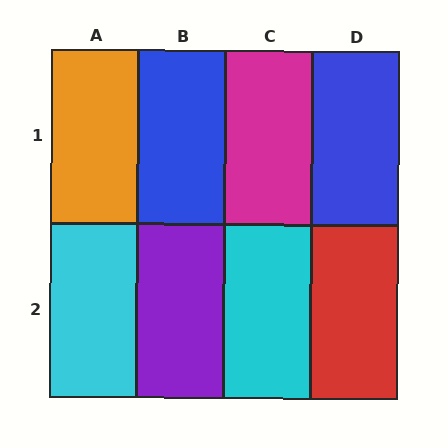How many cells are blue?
2 cells are blue.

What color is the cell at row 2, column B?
Purple.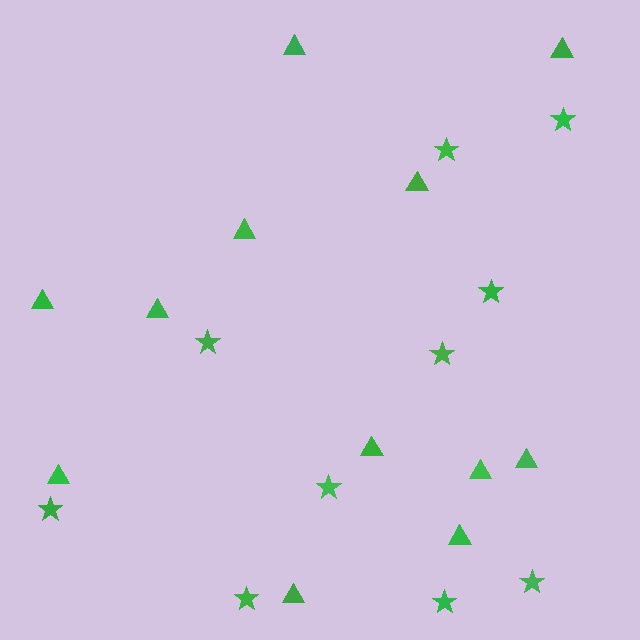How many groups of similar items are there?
There are 2 groups: one group of triangles (12) and one group of stars (10).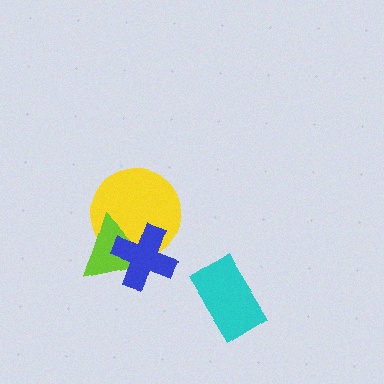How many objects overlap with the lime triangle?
2 objects overlap with the lime triangle.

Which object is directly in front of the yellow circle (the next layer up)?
The lime triangle is directly in front of the yellow circle.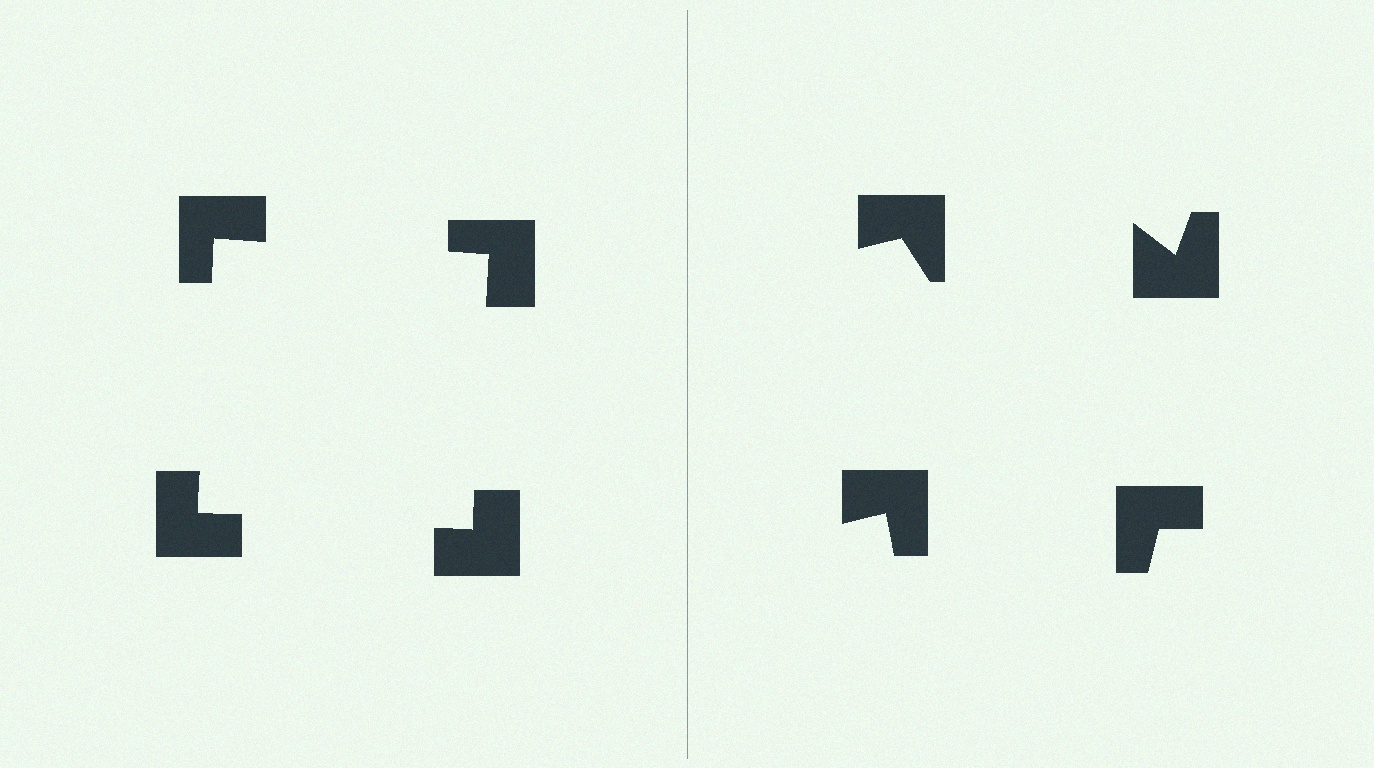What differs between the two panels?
The notched squares are positioned identically on both sides; only the wedge orientations differ. On the left they align to a square; on the right they are misaligned.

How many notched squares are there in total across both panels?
8 — 4 on each side.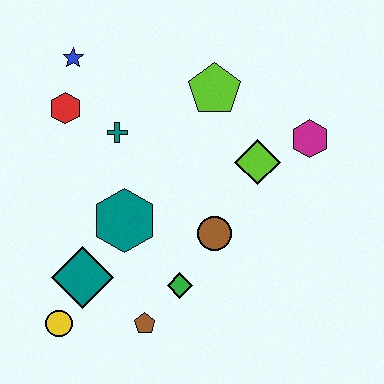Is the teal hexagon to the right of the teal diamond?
Yes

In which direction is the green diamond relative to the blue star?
The green diamond is below the blue star.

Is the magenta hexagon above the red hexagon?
No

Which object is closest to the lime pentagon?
The lime diamond is closest to the lime pentagon.